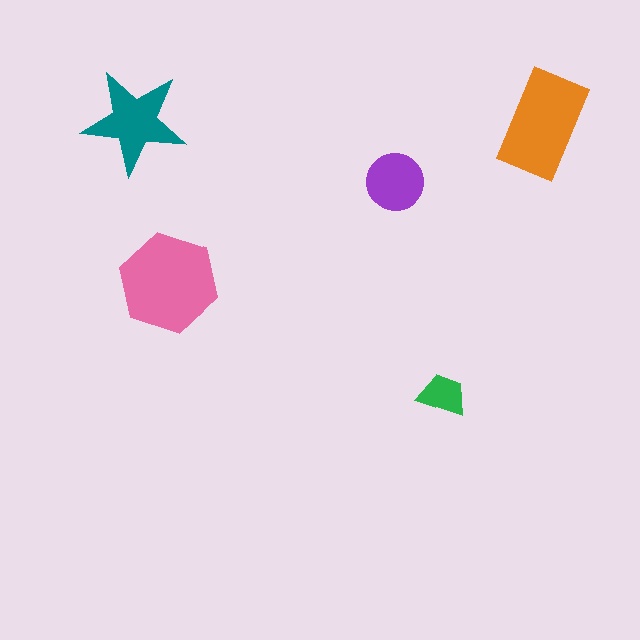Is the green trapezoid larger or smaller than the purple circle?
Smaller.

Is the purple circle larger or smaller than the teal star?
Smaller.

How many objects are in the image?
There are 5 objects in the image.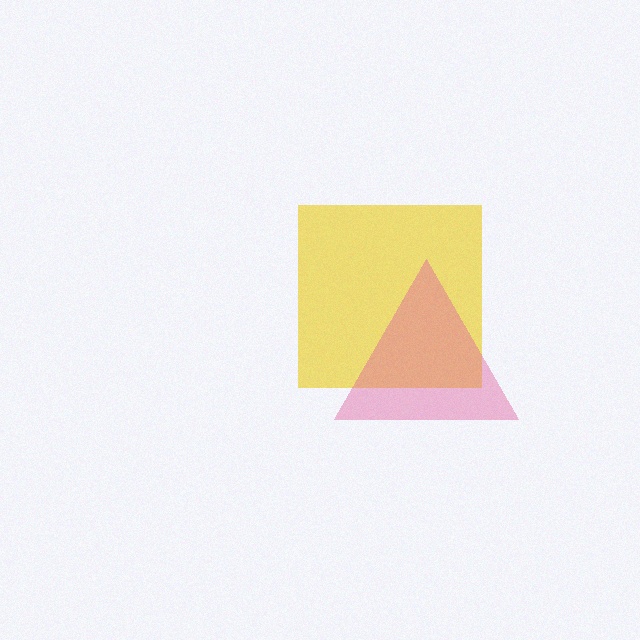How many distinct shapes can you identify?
There are 2 distinct shapes: a yellow square, a pink triangle.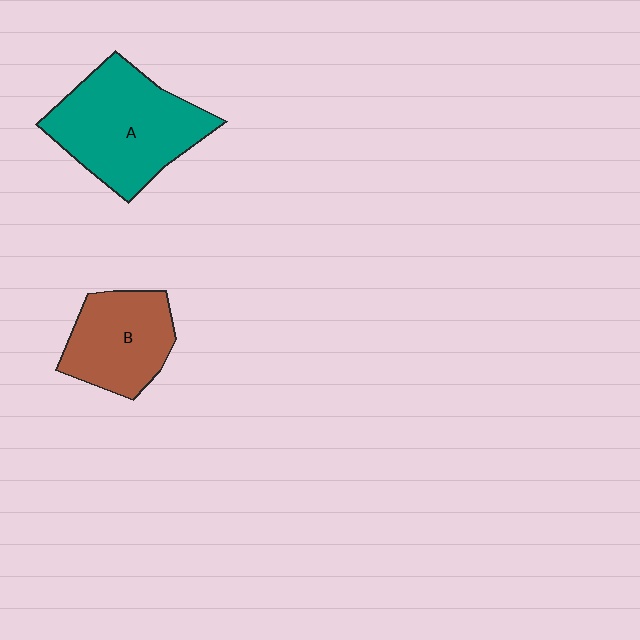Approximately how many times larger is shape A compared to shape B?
Approximately 1.5 times.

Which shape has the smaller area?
Shape B (brown).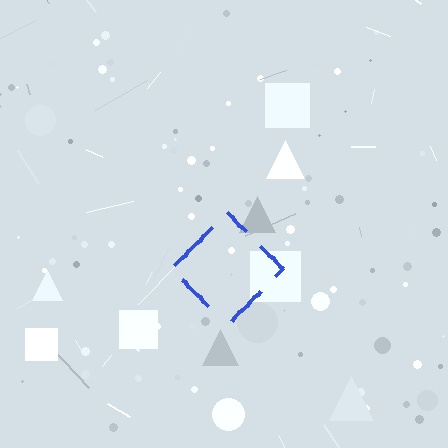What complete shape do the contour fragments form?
The contour fragments form a diamond.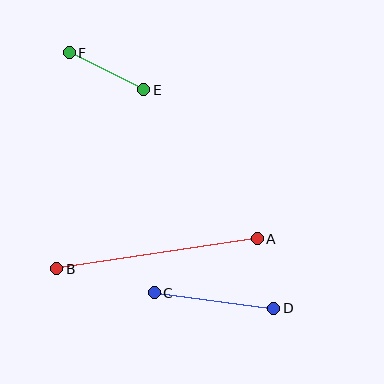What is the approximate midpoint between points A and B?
The midpoint is at approximately (157, 254) pixels.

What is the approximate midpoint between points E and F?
The midpoint is at approximately (107, 71) pixels.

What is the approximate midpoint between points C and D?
The midpoint is at approximately (214, 301) pixels.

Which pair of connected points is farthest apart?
Points A and B are farthest apart.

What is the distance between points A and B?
The distance is approximately 203 pixels.